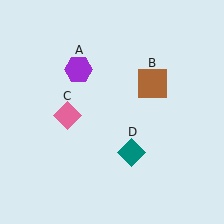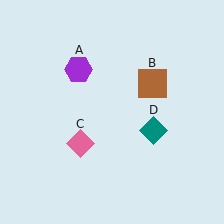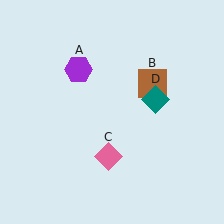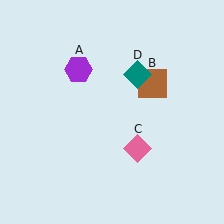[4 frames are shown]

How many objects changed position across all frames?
2 objects changed position: pink diamond (object C), teal diamond (object D).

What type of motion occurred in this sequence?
The pink diamond (object C), teal diamond (object D) rotated counterclockwise around the center of the scene.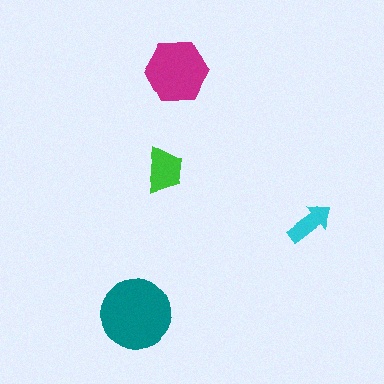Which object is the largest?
The teal circle.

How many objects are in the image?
There are 4 objects in the image.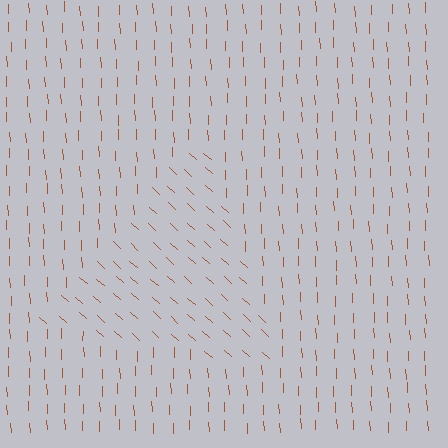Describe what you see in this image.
The image is filled with small brown line segments. A triangle region in the image has lines oriented differently from the surrounding lines, creating a visible texture boundary.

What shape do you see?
I see a triangle.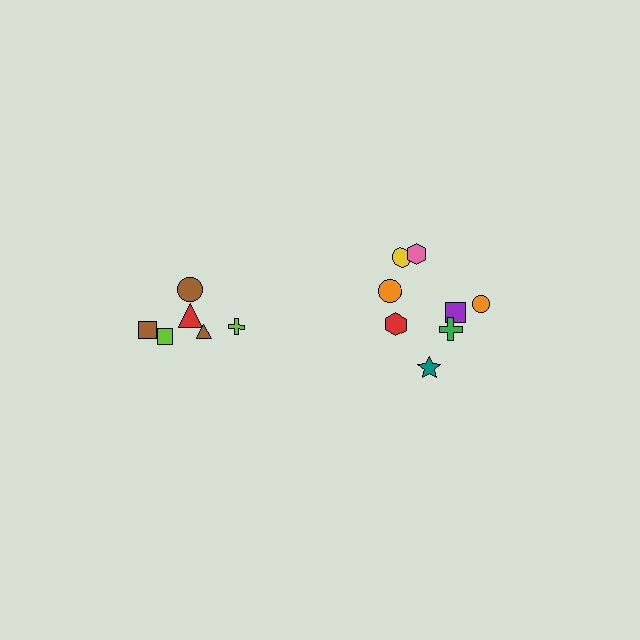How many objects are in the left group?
There are 6 objects.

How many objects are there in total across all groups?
There are 14 objects.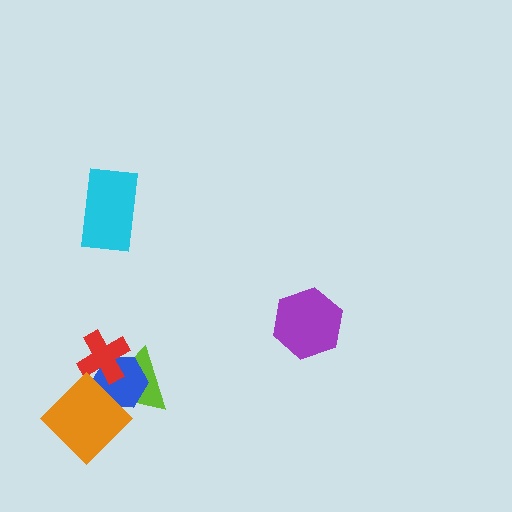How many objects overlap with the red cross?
3 objects overlap with the red cross.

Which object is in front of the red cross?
The orange diamond is in front of the red cross.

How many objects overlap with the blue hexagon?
3 objects overlap with the blue hexagon.